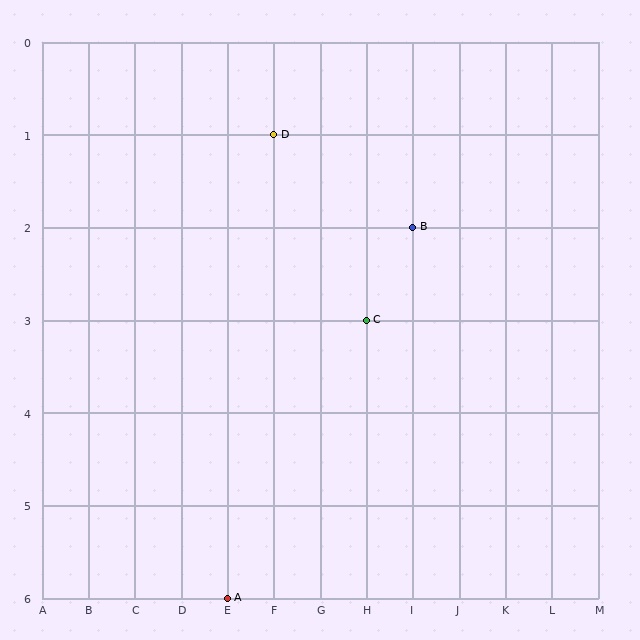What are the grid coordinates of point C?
Point C is at grid coordinates (H, 3).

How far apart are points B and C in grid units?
Points B and C are 1 column and 1 row apart (about 1.4 grid units diagonally).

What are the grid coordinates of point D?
Point D is at grid coordinates (F, 1).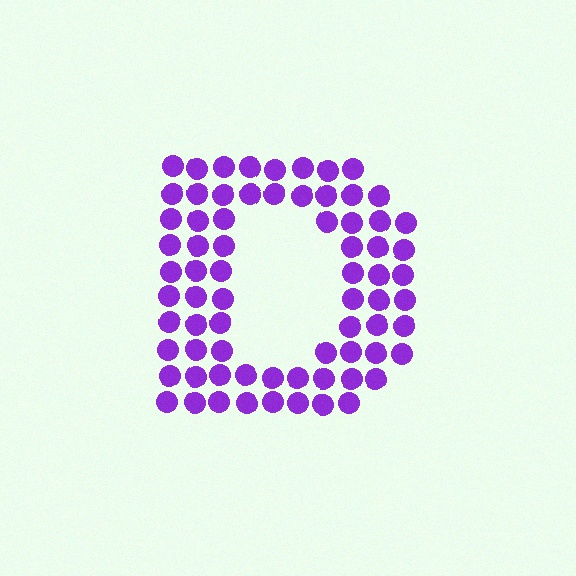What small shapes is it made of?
It is made of small circles.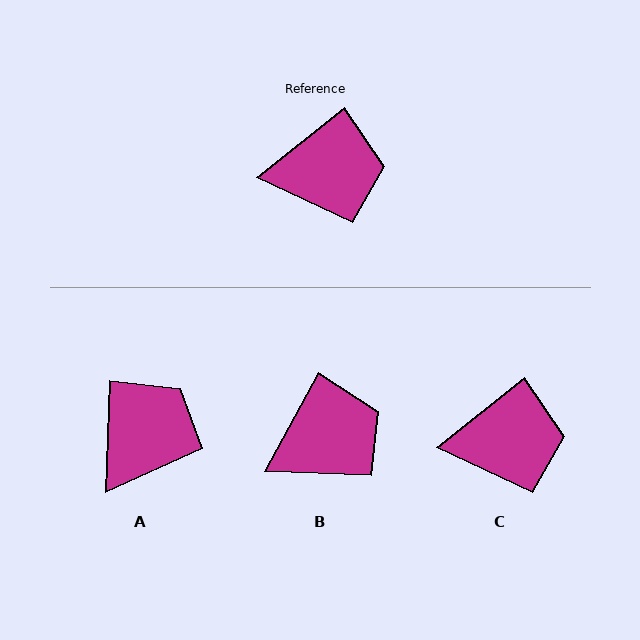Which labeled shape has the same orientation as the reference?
C.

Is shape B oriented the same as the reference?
No, it is off by about 23 degrees.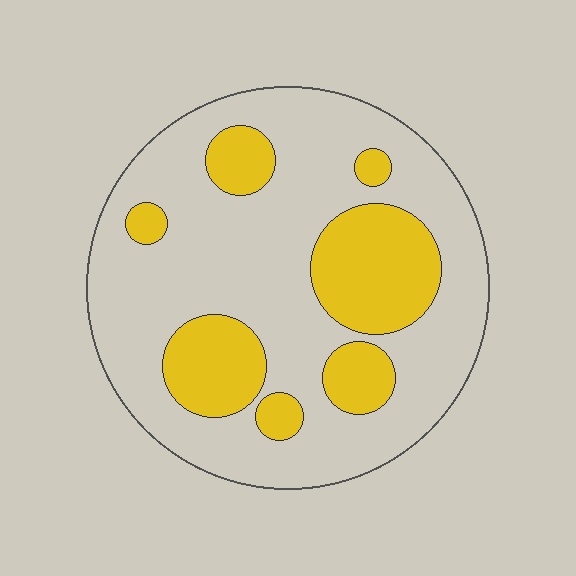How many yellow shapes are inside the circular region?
7.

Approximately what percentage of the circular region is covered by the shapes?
Approximately 25%.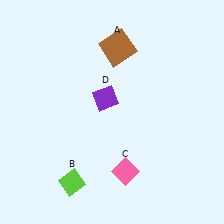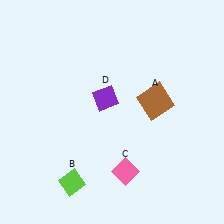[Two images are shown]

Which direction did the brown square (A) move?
The brown square (A) moved down.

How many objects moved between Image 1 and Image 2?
1 object moved between the two images.